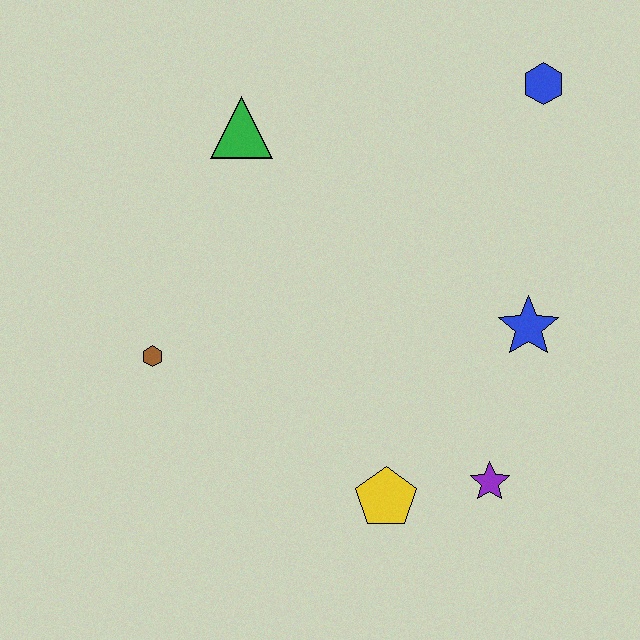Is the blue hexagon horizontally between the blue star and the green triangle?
No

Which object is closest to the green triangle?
The brown hexagon is closest to the green triangle.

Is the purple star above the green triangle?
No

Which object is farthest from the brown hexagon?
The blue hexagon is farthest from the brown hexagon.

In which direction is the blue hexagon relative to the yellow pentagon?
The blue hexagon is above the yellow pentagon.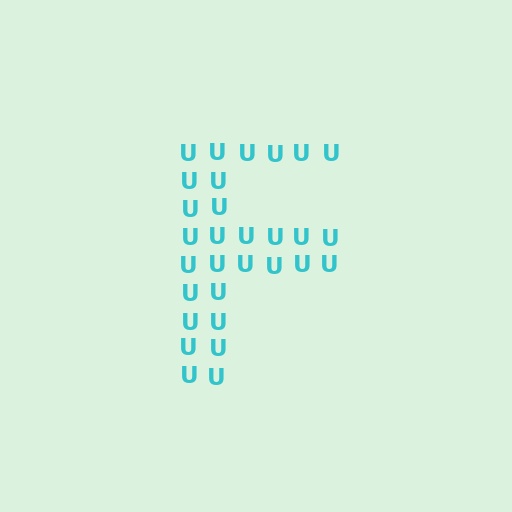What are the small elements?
The small elements are letter U's.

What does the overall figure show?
The overall figure shows the letter F.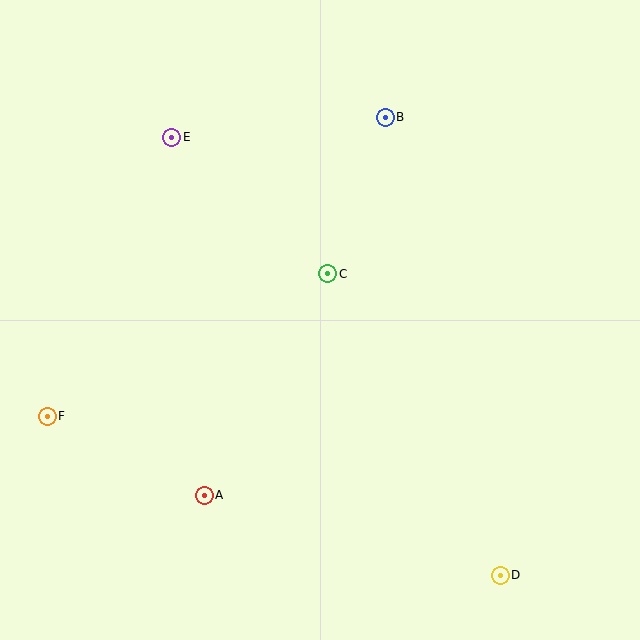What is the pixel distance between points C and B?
The distance between C and B is 167 pixels.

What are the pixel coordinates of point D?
Point D is at (500, 575).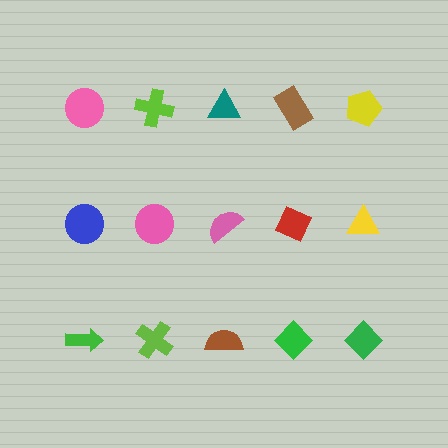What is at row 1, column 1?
A pink circle.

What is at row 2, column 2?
A pink circle.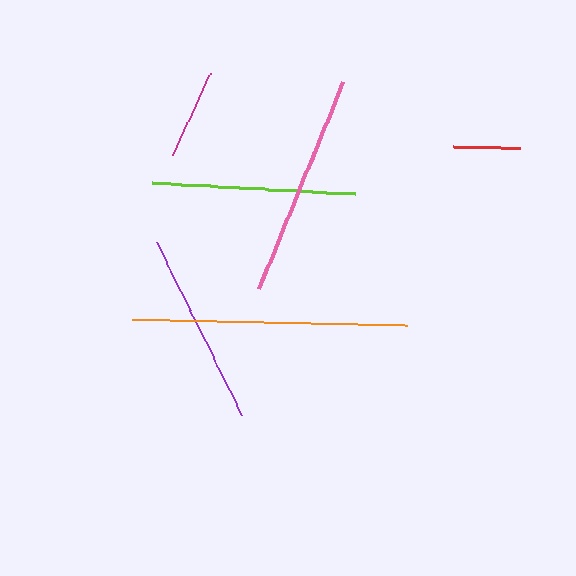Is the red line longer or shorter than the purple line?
The purple line is longer than the red line.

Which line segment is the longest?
The orange line is the longest at approximately 275 pixels.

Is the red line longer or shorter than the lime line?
The lime line is longer than the red line.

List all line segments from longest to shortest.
From longest to shortest: orange, pink, lime, purple, magenta, red.